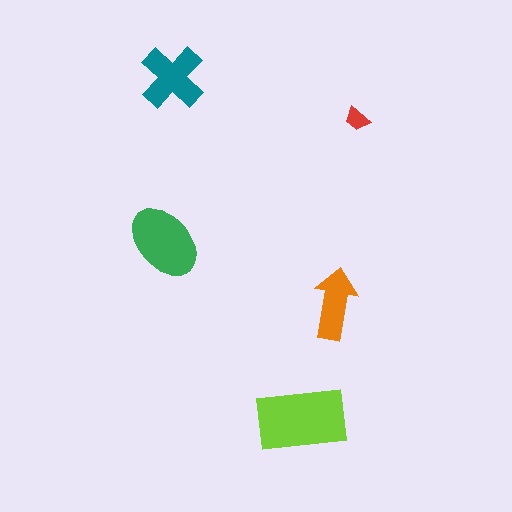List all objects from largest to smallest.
The lime rectangle, the green ellipse, the teal cross, the orange arrow, the red trapezoid.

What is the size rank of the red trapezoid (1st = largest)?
5th.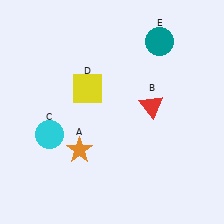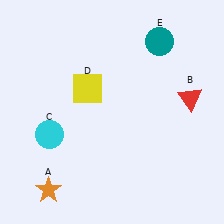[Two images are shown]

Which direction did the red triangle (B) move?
The red triangle (B) moved right.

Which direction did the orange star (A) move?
The orange star (A) moved down.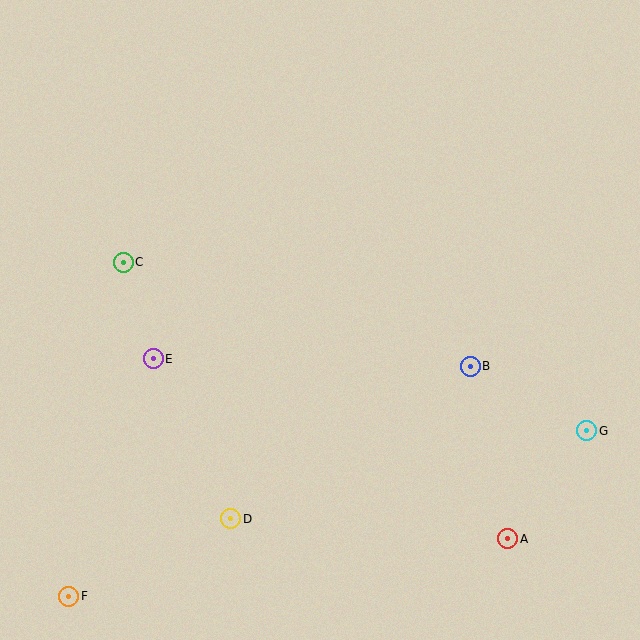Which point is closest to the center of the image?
Point B at (470, 366) is closest to the center.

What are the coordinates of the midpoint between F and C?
The midpoint between F and C is at (96, 429).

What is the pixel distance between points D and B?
The distance between D and B is 284 pixels.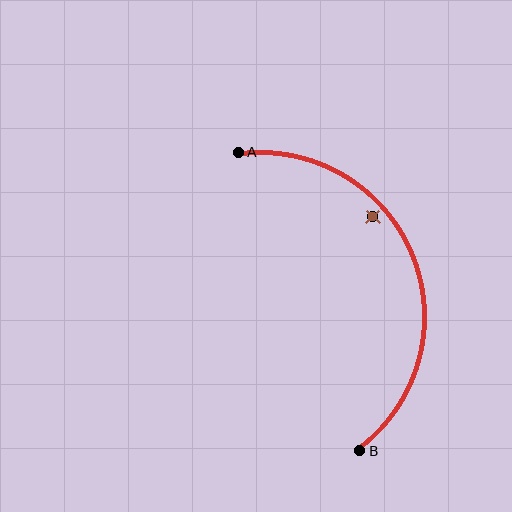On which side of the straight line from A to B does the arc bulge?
The arc bulges to the right of the straight line connecting A and B.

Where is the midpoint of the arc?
The arc midpoint is the point on the curve farthest from the straight line joining A and B. It sits to the right of that line.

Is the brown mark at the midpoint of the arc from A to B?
No — the brown mark does not lie on the arc at all. It sits slightly inside the curve.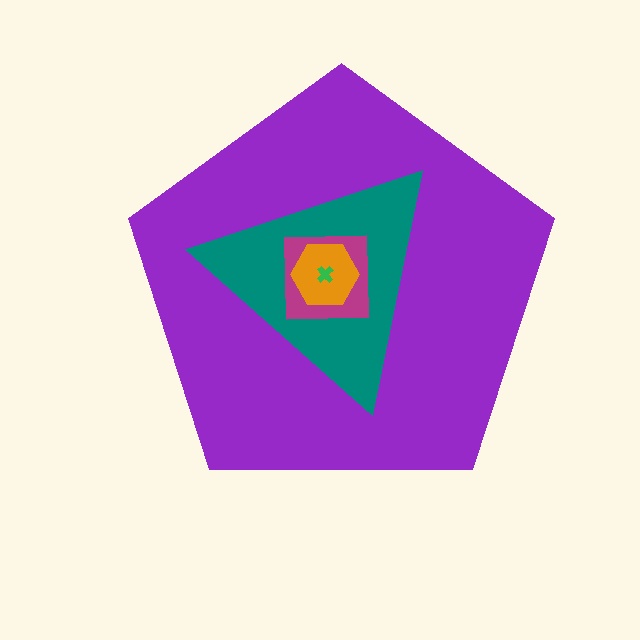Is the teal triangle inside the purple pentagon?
Yes.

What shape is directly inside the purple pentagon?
The teal triangle.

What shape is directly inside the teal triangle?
The magenta square.